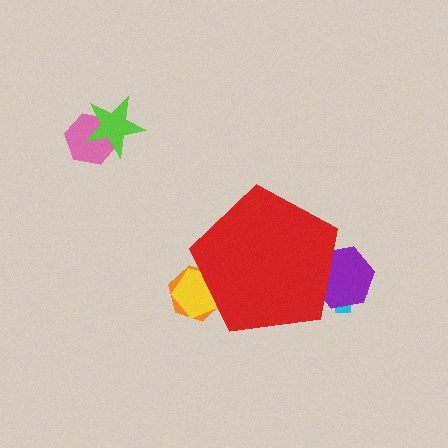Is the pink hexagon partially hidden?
No, the pink hexagon is fully visible.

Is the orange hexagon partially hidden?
Yes, the orange hexagon is partially hidden behind the red pentagon.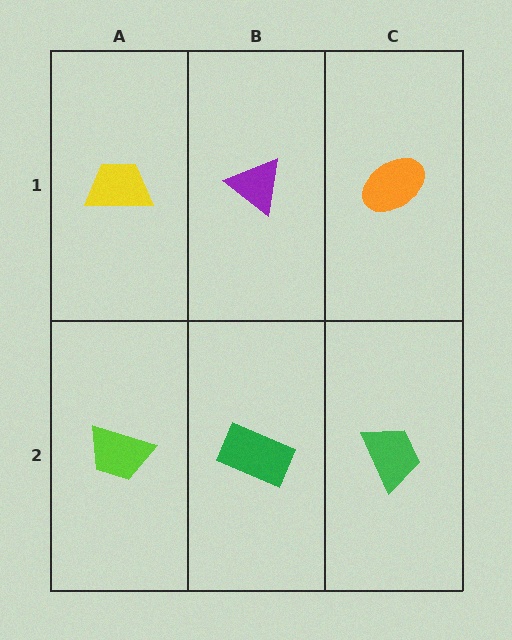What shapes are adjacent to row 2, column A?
A yellow trapezoid (row 1, column A), a green rectangle (row 2, column B).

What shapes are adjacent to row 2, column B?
A purple triangle (row 1, column B), a lime trapezoid (row 2, column A), a green trapezoid (row 2, column C).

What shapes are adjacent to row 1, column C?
A green trapezoid (row 2, column C), a purple triangle (row 1, column B).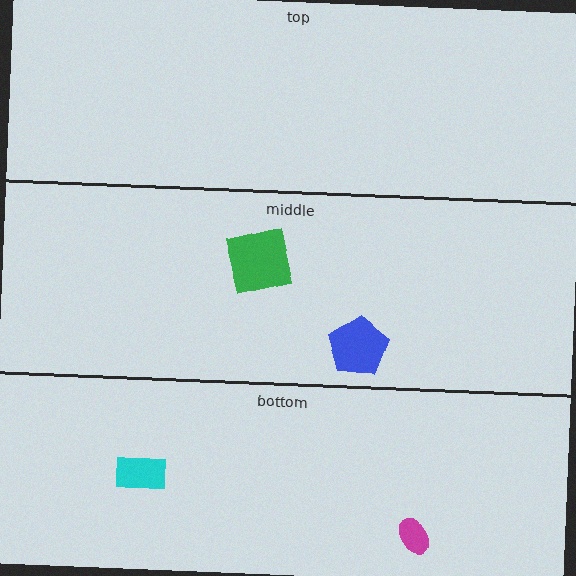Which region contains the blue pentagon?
The middle region.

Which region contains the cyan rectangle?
The bottom region.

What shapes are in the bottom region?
The magenta ellipse, the cyan rectangle.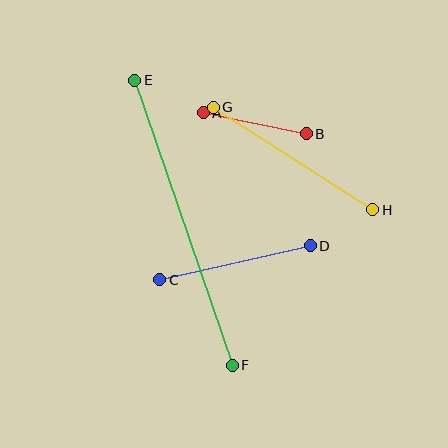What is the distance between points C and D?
The distance is approximately 154 pixels.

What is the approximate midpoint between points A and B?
The midpoint is at approximately (255, 123) pixels.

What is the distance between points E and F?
The distance is approximately 301 pixels.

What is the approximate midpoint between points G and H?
The midpoint is at approximately (293, 159) pixels.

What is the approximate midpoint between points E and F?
The midpoint is at approximately (183, 223) pixels.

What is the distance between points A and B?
The distance is approximately 105 pixels.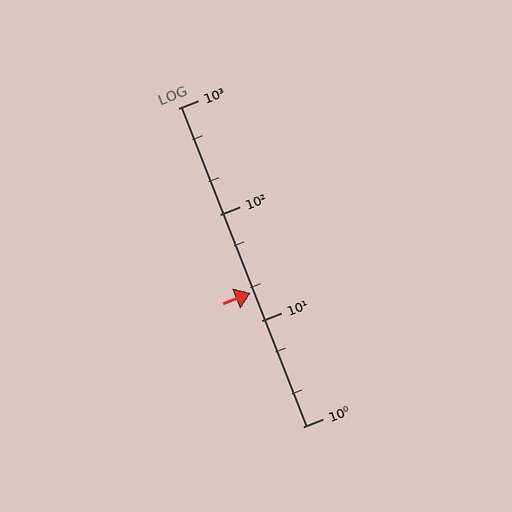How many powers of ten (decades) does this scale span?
The scale spans 3 decades, from 1 to 1000.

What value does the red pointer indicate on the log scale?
The pointer indicates approximately 18.